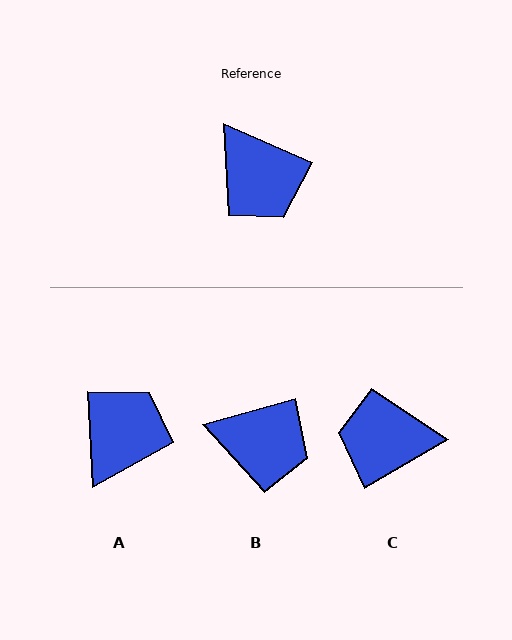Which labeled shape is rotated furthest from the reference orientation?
C, about 127 degrees away.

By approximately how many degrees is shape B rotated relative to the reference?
Approximately 39 degrees counter-clockwise.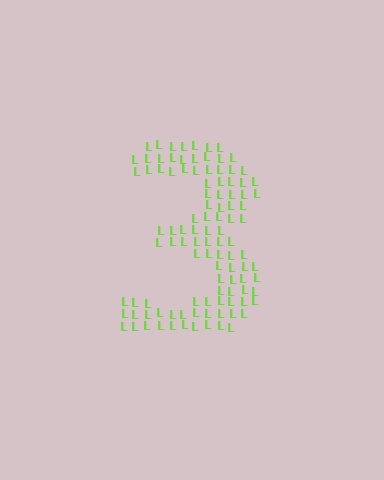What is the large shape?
The large shape is the digit 3.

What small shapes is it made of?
It is made of small letter L's.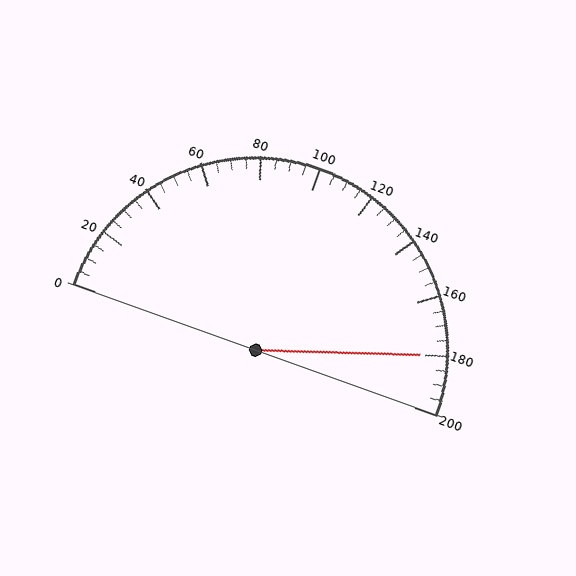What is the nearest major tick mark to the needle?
The nearest major tick mark is 180.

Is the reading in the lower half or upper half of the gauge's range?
The reading is in the upper half of the range (0 to 200).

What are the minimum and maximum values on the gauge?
The gauge ranges from 0 to 200.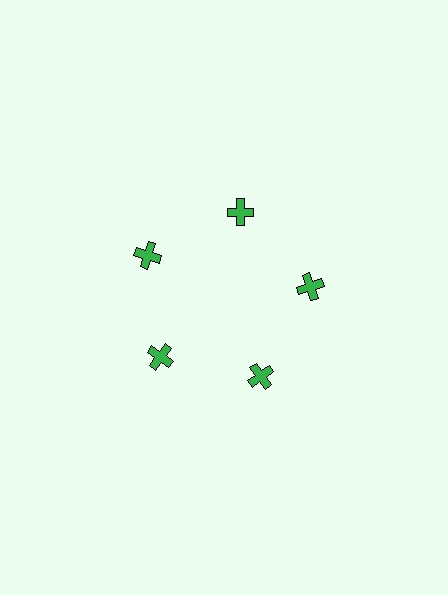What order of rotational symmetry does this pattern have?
This pattern has 5-fold rotational symmetry.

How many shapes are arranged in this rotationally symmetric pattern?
There are 5 shapes, arranged in 5 groups of 1.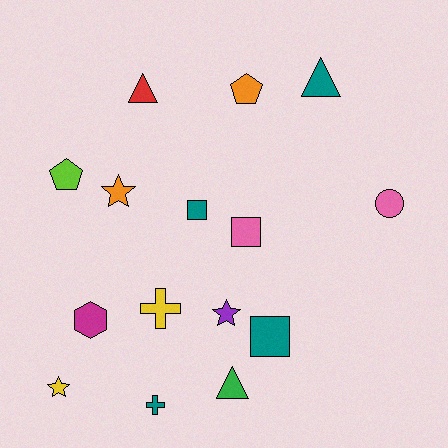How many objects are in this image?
There are 15 objects.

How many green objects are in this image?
There is 1 green object.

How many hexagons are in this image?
There is 1 hexagon.